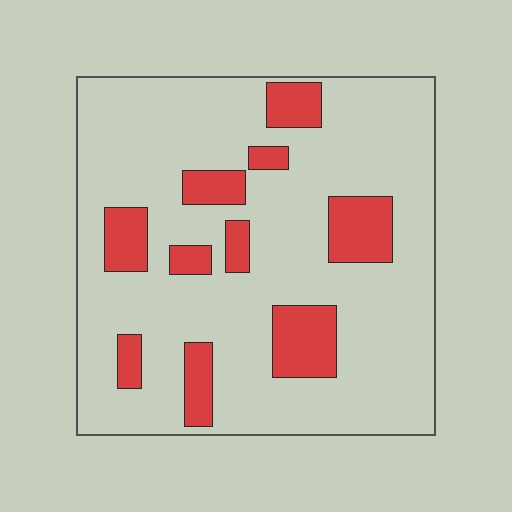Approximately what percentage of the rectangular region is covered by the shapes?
Approximately 20%.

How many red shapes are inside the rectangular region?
10.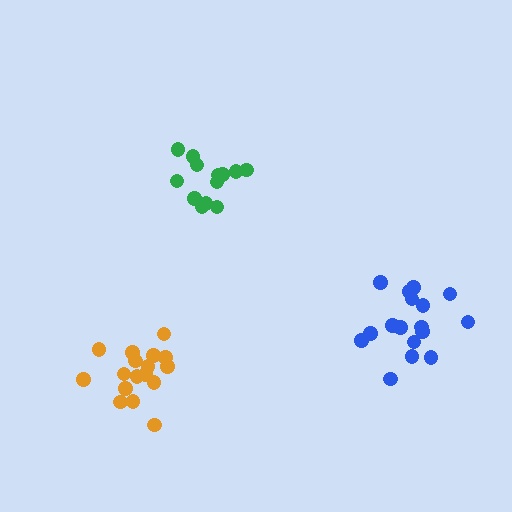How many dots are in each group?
Group 1: 17 dots, Group 2: 17 dots, Group 3: 13 dots (47 total).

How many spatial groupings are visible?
There are 3 spatial groupings.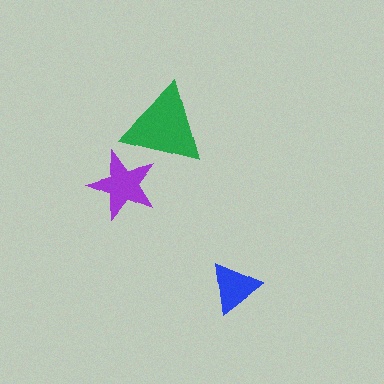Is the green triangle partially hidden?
Yes, it is partially covered by another shape.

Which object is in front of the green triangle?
The purple star is in front of the green triangle.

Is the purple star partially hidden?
No, no other shape covers it.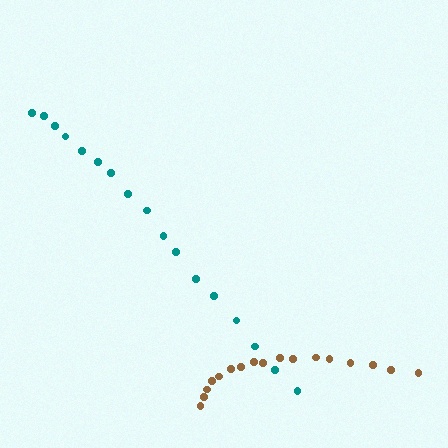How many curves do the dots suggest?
There are 2 distinct paths.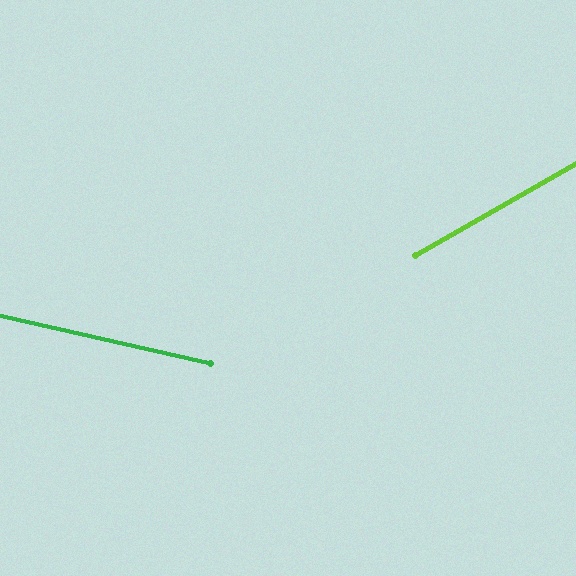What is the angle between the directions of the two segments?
Approximately 42 degrees.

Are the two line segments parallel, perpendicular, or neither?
Neither parallel nor perpendicular — they differ by about 42°.